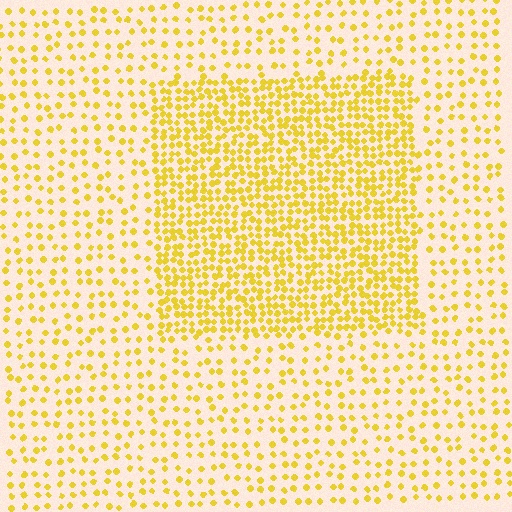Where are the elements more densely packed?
The elements are more densely packed inside the rectangle boundary.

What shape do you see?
I see a rectangle.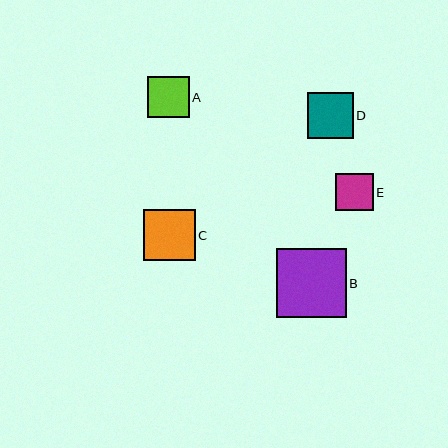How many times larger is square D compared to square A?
Square D is approximately 1.1 times the size of square A.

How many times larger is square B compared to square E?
Square B is approximately 1.9 times the size of square E.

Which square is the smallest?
Square E is the smallest with a size of approximately 37 pixels.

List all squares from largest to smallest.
From largest to smallest: B, C, D, A, E.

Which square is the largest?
Square B is the largest with a size of approximately 70 pixels.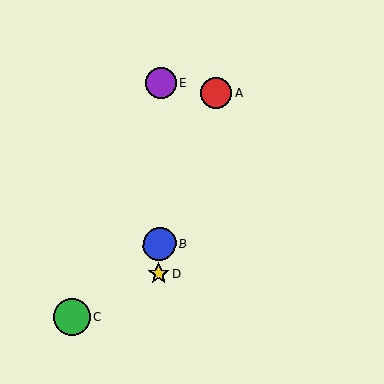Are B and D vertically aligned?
Yes, both are at x≈159.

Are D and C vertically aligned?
No, D is at x≈159 and C is at x≈72.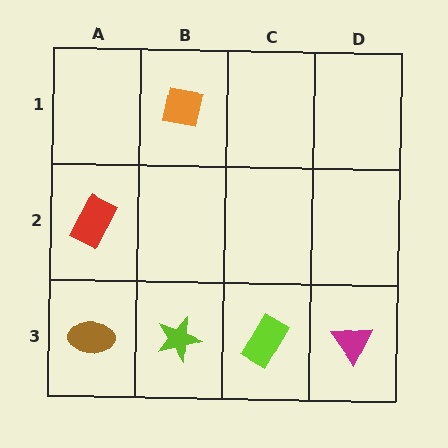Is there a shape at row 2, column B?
No, that cell is empty.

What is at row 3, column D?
A magenta triangle.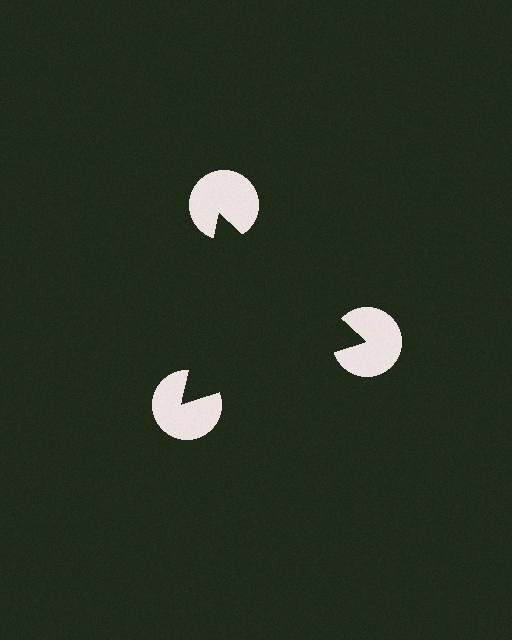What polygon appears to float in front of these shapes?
An illusory triangle — its edges are inferred from the aligned wedge cuts in the pac-man discs, not physically drawn.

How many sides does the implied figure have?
3 sides.